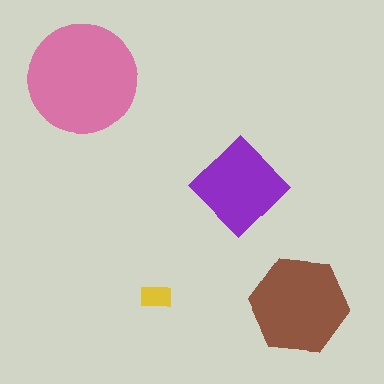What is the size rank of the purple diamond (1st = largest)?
3rd.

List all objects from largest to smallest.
The pink circle, the brown hexagon, the purple diamond, the yellow rectangle.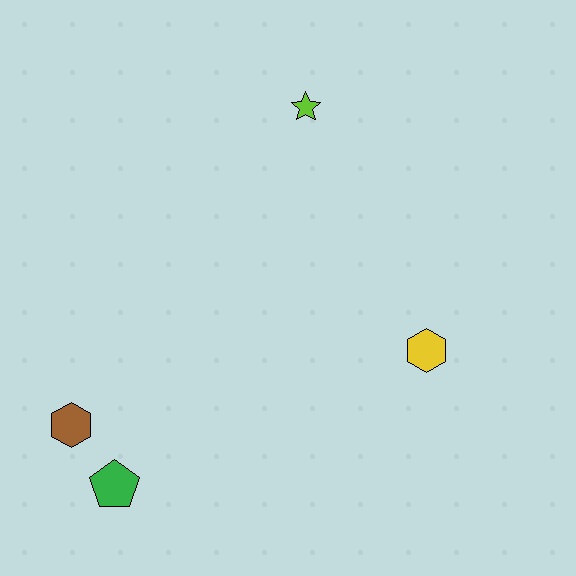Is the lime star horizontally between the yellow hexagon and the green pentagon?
Yes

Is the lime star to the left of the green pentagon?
No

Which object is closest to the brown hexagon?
The green pentagon is closest to the brown hexagon.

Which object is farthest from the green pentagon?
The lime star is farthest from the green pentagon.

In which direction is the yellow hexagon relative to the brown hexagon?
The yellow hexagon is to the right of the brown hexagon.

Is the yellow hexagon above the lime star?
No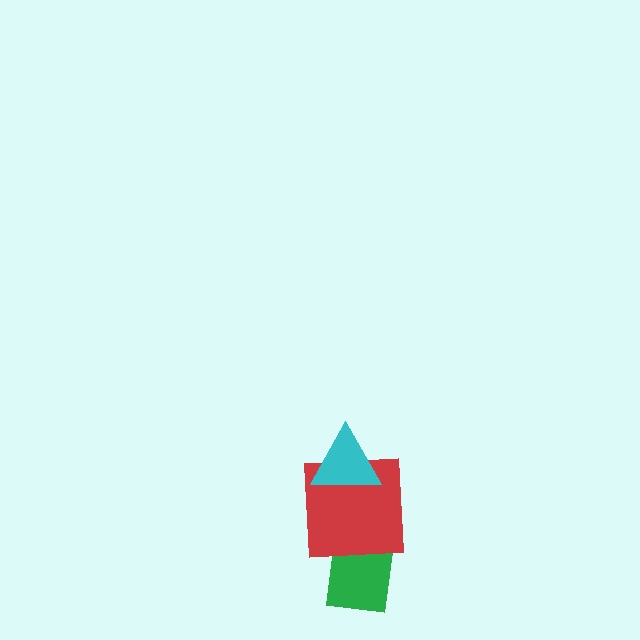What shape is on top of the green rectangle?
The red square is on top of the green rectangle.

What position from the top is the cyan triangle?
The cyan triangle is 1st from the top.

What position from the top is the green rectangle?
The green rectangle is 3rd from the top.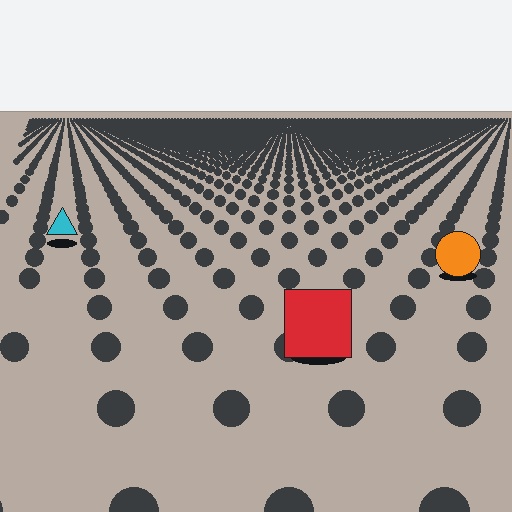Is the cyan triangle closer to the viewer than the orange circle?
No. The orange circle is closer — you can tell from the texture gradient: the ground texture is coarser near it.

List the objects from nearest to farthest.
From nearest to farthest: the red square, the orange circle, the cyan triangle.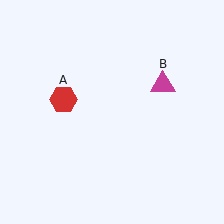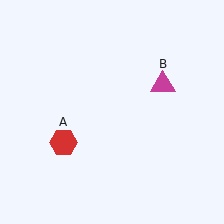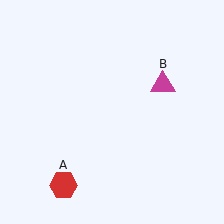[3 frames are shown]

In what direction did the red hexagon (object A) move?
The red hexagon (object A) moved down.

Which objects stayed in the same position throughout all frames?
Magenta triangle (object B) remained stationary.